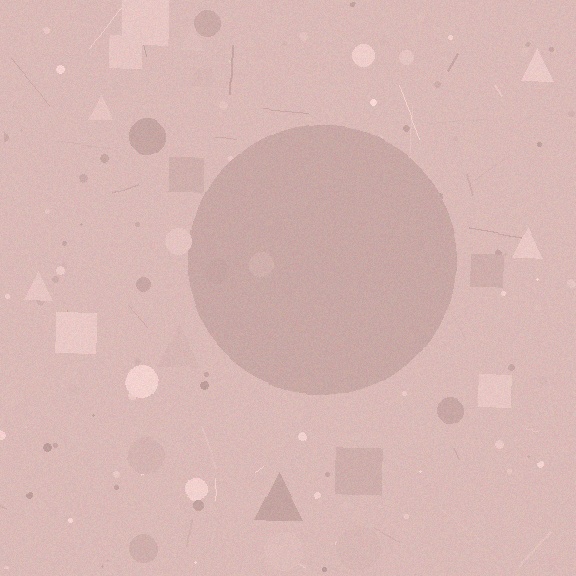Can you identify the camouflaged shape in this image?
The camouflaged shape is a circle.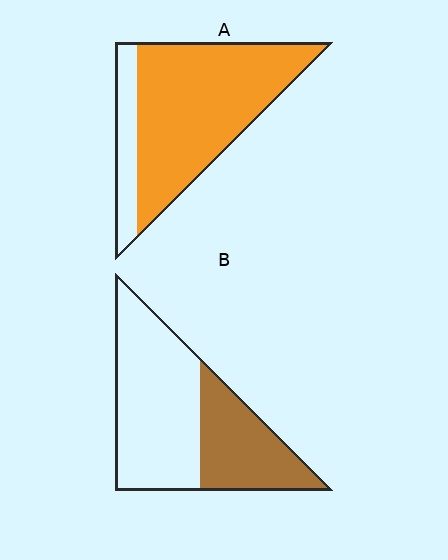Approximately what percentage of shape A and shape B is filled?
A is approximately 80% and B is approximately 35%.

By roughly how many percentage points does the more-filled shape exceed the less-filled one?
By roughly 45 percentage points (A over B).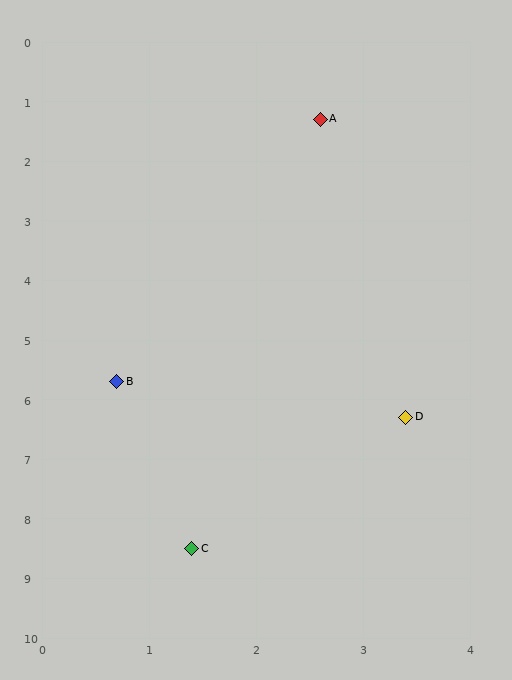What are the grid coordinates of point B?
Point B is at approximately (0.7, 5.7).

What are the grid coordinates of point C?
Point C is at approximately (1.4, 8.5).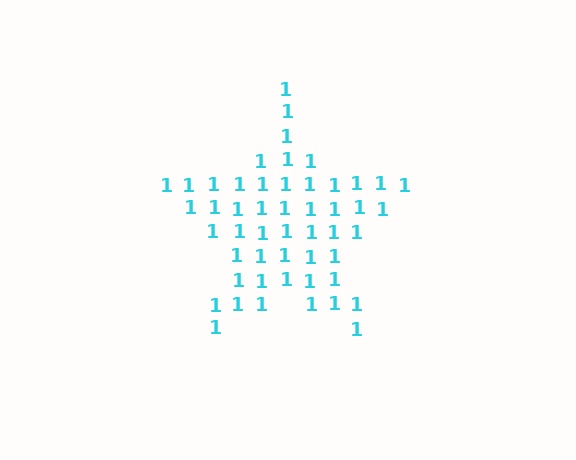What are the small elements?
The small elements are digit 1's.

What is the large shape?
The large shape is a star.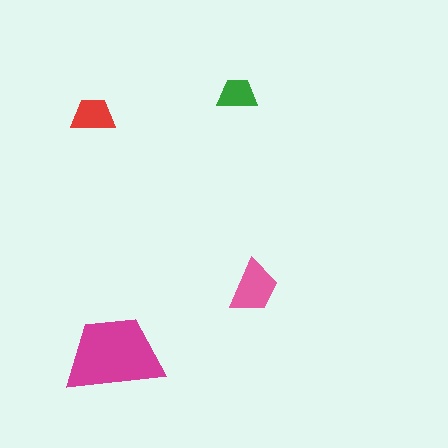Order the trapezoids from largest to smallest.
the magenta one, the pink one, the red one, the green one.